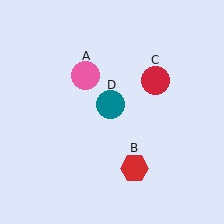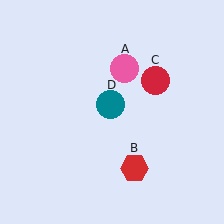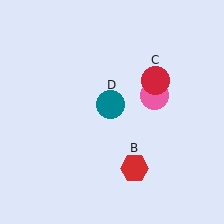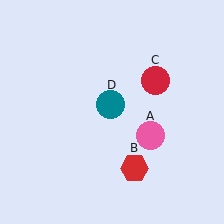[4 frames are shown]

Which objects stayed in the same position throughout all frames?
Red hexagon (object B) and red circle (object C) and teal circle (object D) remained stationary.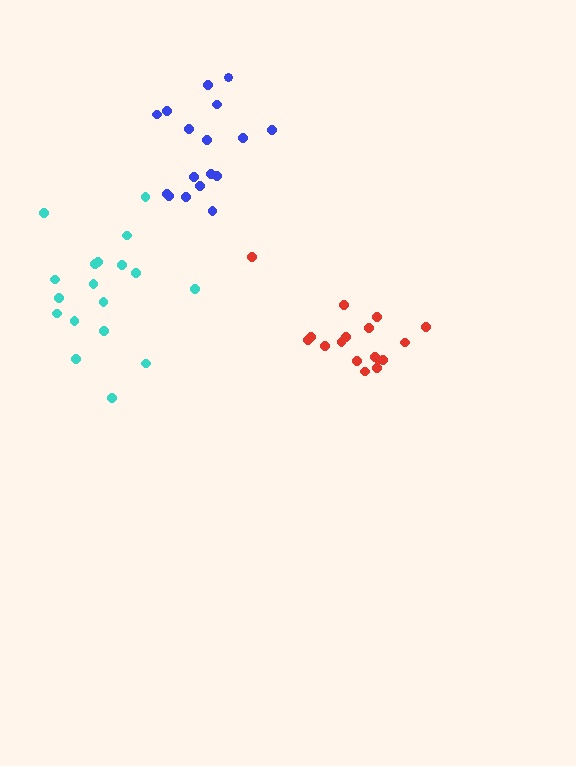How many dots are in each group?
Group 1: 17 dots, Group 2: 18 dots, Group 3: 17 dots (52 total).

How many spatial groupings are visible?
There are 3 spatial groupings.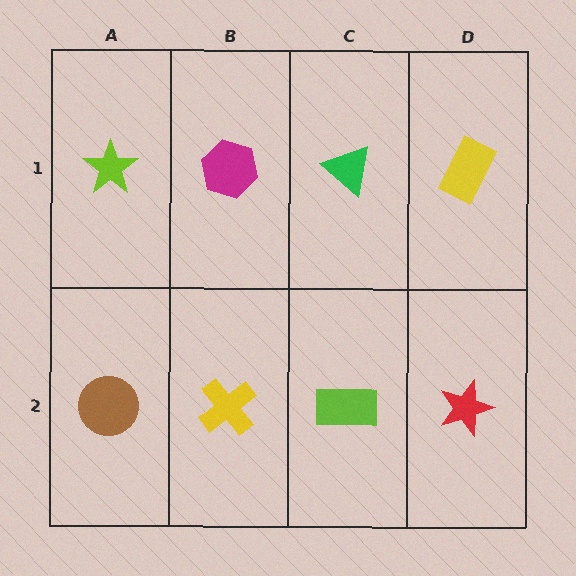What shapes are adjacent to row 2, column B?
A magenta hexagon (row 1, column B), a brown circle (row 2, column A), a lime rectangle (row 2, column C).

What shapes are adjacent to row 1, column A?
A brown circle (row 2, column A), a magenta hexagon (row 1, column B).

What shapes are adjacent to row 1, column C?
A lime rectangle (row 2, column C), a magenta hexagon (row 1, column B), a yellow rectangle (row 1, column D).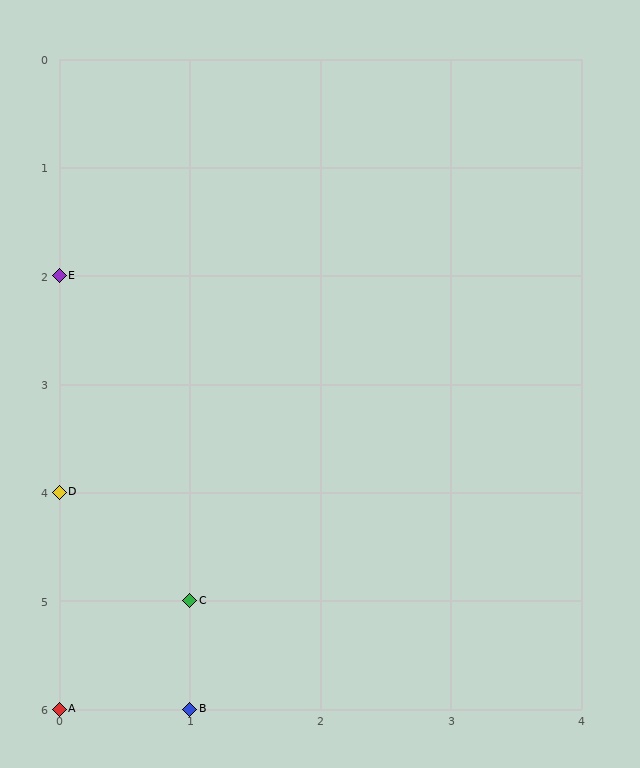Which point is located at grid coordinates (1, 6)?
Point B is at (1, 6).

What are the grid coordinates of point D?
Point D is at grid coordinates (0, 4).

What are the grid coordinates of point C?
Point C is at grid coordinates (1, 5).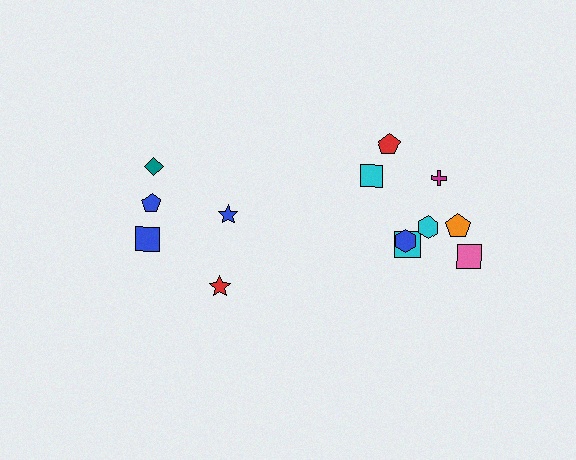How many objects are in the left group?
There are 5 objects.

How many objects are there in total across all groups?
There are 13 objects.